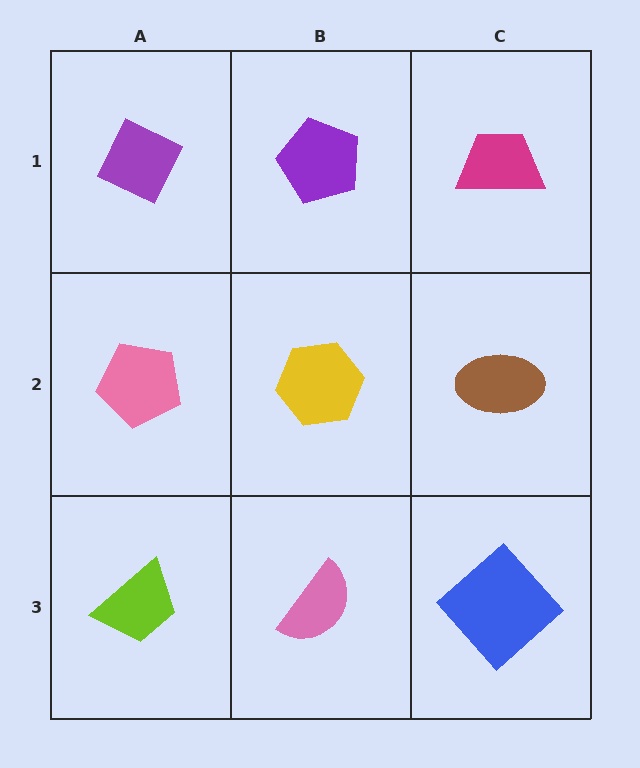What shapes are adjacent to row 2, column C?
A magenta trapezoid (row 1, column C), a blue diamond (row 3, column C), a yellow hexagon (row 2, column B).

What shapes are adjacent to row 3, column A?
A pink pentagon (row 2, column A), a pink semicircle (row 3, column B).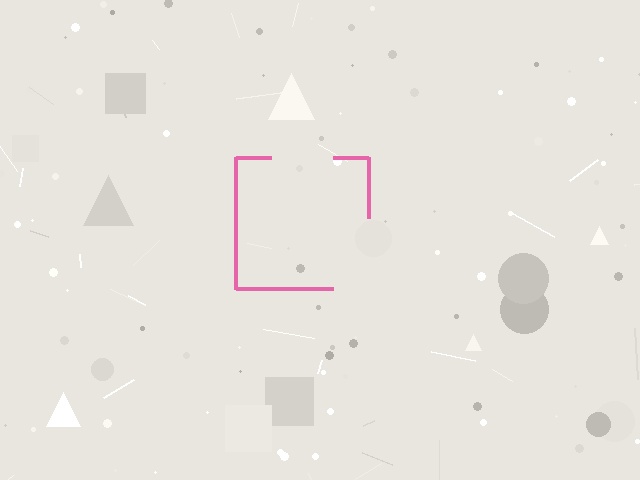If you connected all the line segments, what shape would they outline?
They would outline a square.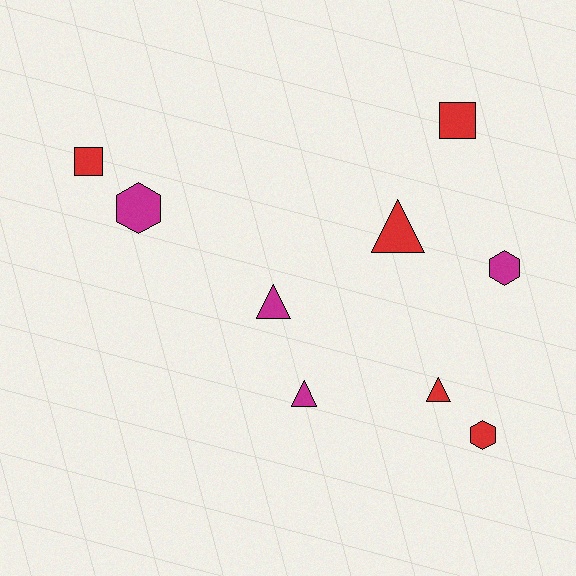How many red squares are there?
There are 2 red squares.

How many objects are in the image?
There are 9 objects.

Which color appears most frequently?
Red, with 5 objects.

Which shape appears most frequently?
Triangle, with 4 objects.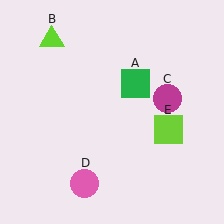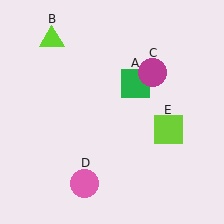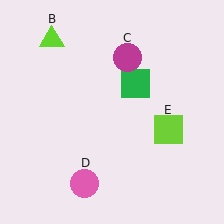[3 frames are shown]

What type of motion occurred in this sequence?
The magenta circle (object C) rotated counterclockwise around the center of the scene.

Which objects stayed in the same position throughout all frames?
Green square (object A) and lime triangle (object B) and pink circle (object D) and lime square (object E) remained stationary.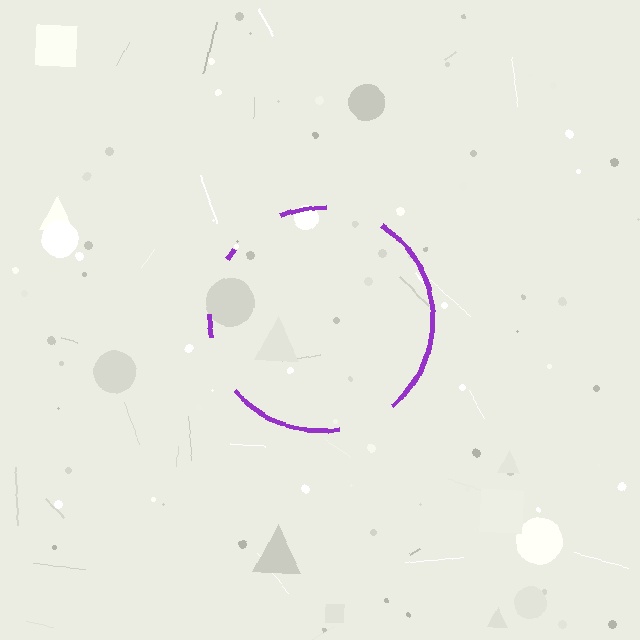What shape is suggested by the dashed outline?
The dashed outline suggests a circle.